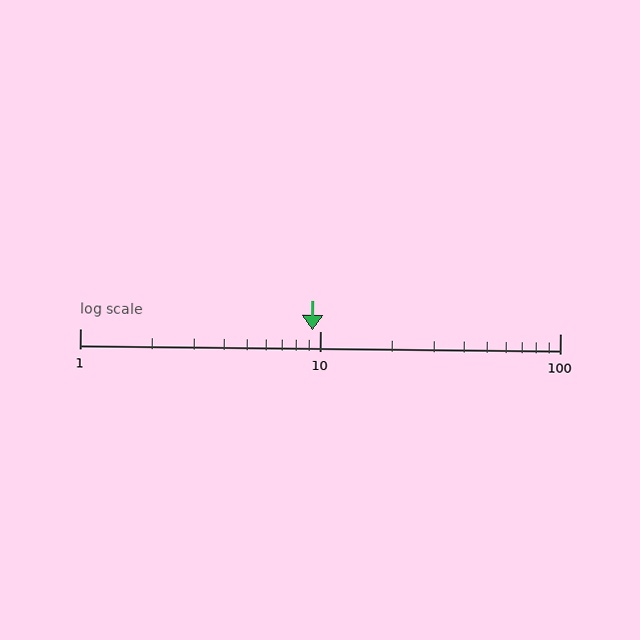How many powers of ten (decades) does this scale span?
The scale spans 2 decades, from 1 to 100.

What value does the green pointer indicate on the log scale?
The pointer indicates approximately 9.3.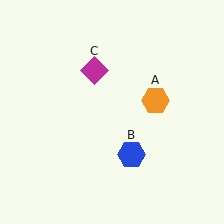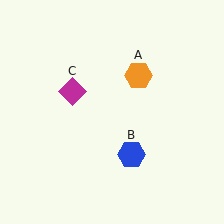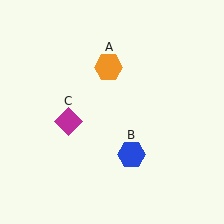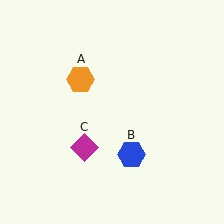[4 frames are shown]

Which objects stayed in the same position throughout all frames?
Blue hexagon (object B) remained stationary.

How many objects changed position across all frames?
2 objects changed position: orange hexagon (object A), magenta diamond (object C).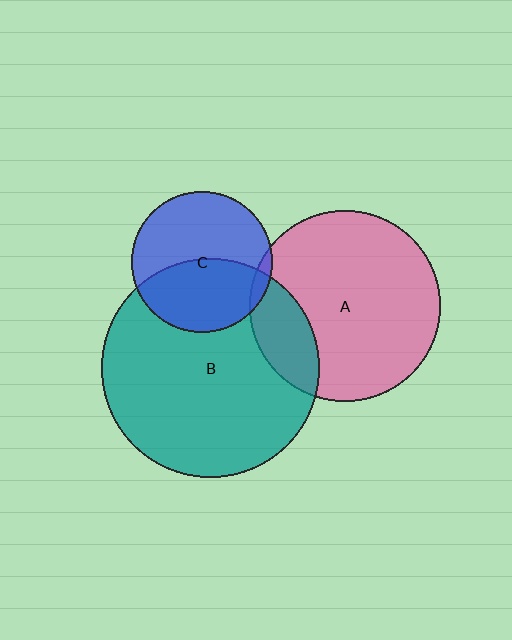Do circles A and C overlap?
Yes.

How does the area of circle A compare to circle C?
Approximately 1.8 times.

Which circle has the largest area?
Circle B (teal).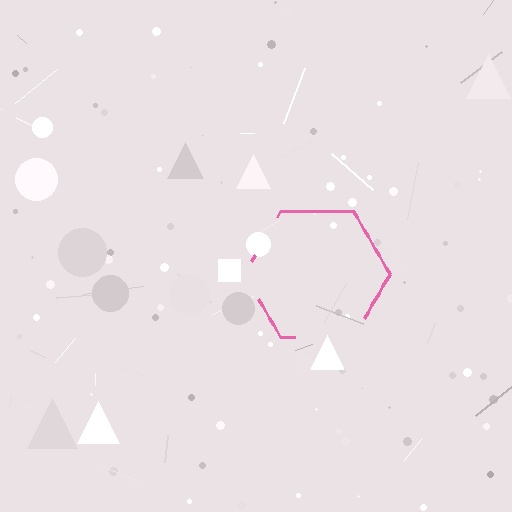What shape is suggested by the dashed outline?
The dashed outline suggests a hexagon.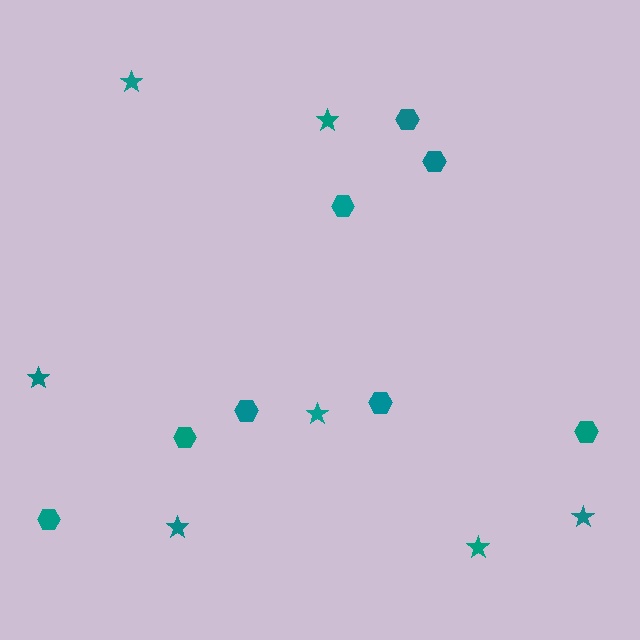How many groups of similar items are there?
There are 2 groups: one group of hexagons (8) and one group of stars (7).